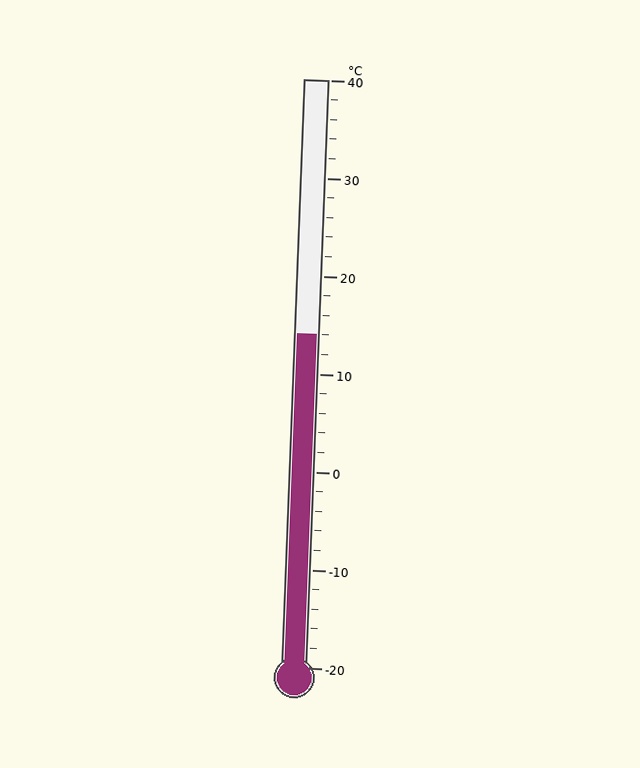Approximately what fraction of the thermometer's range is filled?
The thermometer is filled to approximately 55% of its range.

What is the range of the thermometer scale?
The thermometer scale ranges from -20°C to 40°C.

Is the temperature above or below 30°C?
The temperature is below 30°C.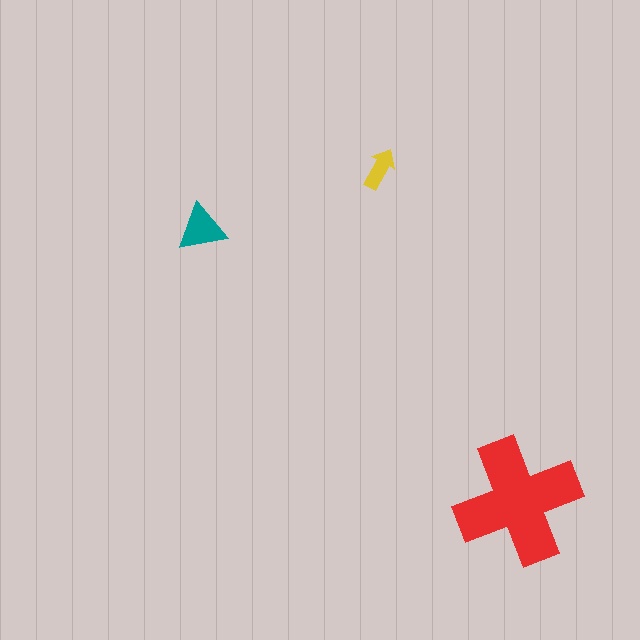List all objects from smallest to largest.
The yellow arrow, the teal triangle, the red cross.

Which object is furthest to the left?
The teal triangle is leftmost.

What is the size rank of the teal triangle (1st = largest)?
2nd.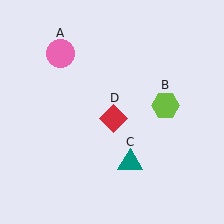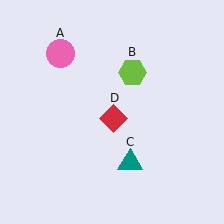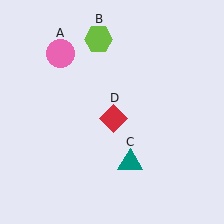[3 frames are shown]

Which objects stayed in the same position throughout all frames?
Pink circle (object A) and teal triangle (object C) and red diamond (object D) remained stationary.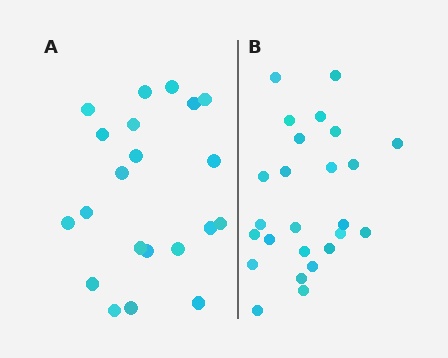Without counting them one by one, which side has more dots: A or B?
Region B (the right region) has more dots.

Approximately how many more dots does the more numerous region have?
Region B has about 4 more dots than region A.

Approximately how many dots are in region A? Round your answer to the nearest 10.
About 20 dots. (The exact count is 21, which rounds to 20.)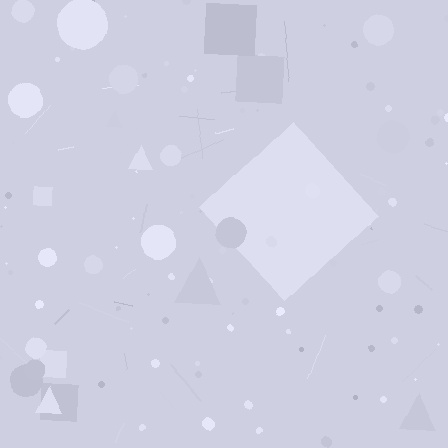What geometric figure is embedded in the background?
A diamond is embedded in the background.